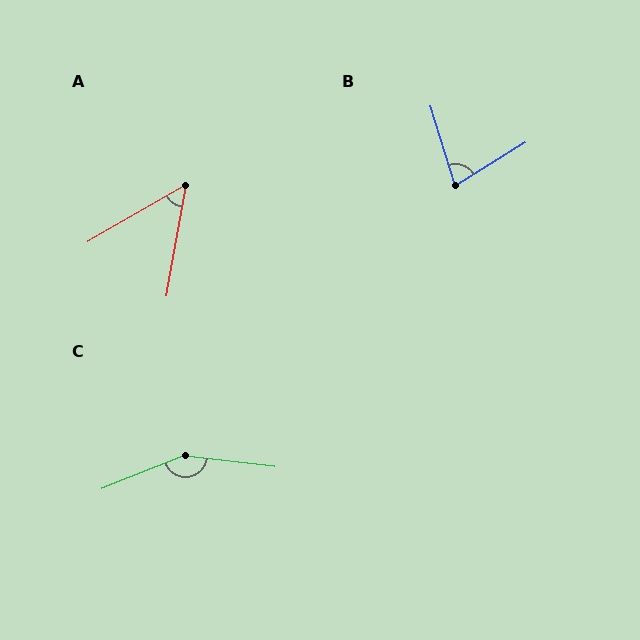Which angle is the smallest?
A, at approximately 50 degrees.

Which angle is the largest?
C, at approximately 151 degrees.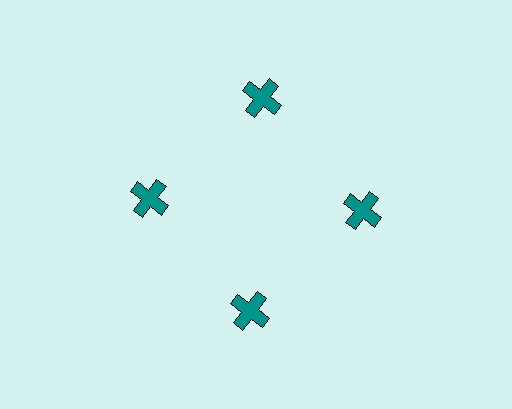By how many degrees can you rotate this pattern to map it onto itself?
The pattern maps onto itself every 90 degrees of rotation.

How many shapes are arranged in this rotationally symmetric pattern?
There are 4 shapes, arranged in 4 groups of 1.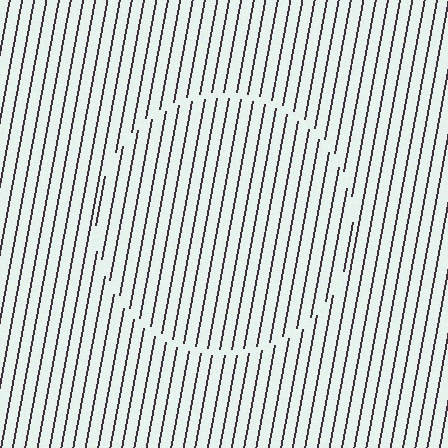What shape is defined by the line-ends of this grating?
An illusory circle. The interior of the shape contains the same grating, shifted by half a period — the contour is defined by the phase discontinuity where line-ends from the inner and outer gratings abut.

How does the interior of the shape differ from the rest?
The interior of the shape contains the same grating, shifted by half a period — the contour is defined by the phase discontinuity where line-ends from the inner and outer gratings abut.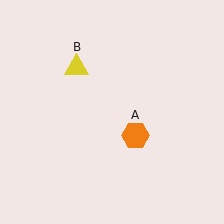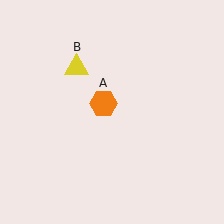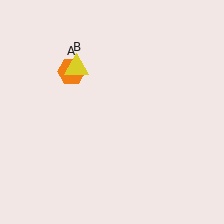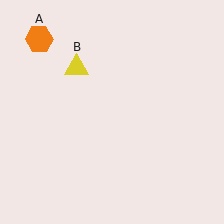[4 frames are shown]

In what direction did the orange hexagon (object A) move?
The orange hexagon (object A) moved up and to the left.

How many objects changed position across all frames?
1 object changed position: orange hexagon (object A).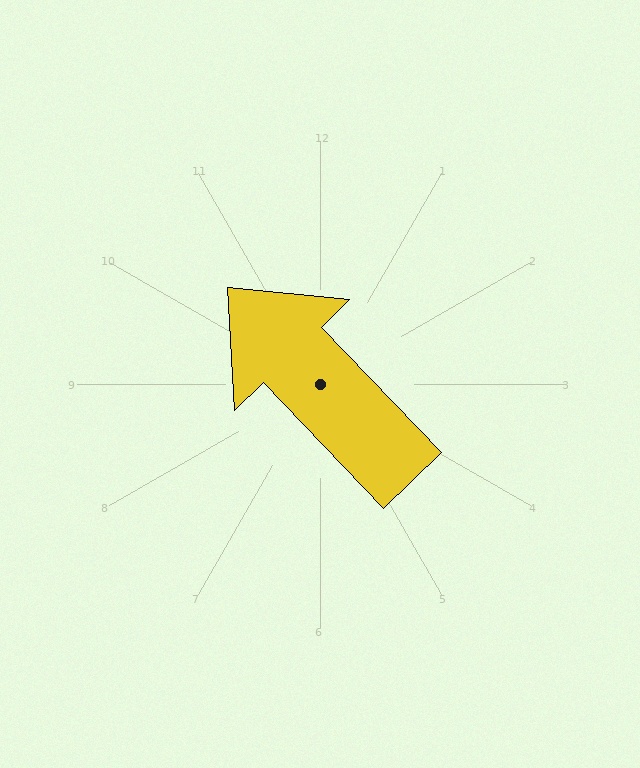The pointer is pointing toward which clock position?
Roughly 11 o'clock.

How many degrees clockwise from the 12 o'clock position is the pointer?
Approximately 316 degrees.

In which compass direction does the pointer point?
Northwest.